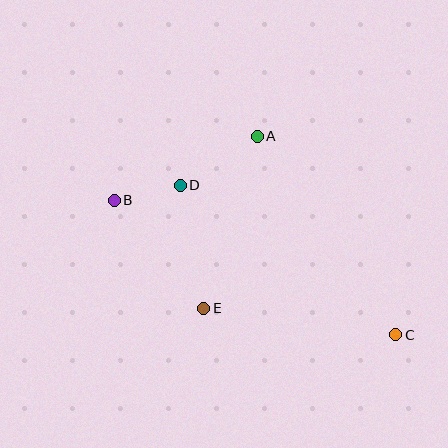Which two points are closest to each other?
Points B and D are closest to each other.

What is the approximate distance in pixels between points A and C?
The distance between A and C is approximately 242 pixels.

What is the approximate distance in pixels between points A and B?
The distance between A and B is approximately 157 pixels.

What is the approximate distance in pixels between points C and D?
The distance between C and D is approximately 262 pixels.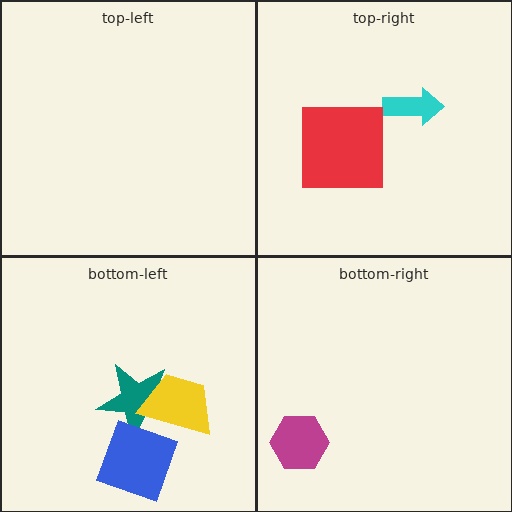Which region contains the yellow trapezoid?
The bottom-left region.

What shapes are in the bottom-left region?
The teal star, the yellow trapezoid, the blue diamond.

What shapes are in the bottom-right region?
The magenta hexagon.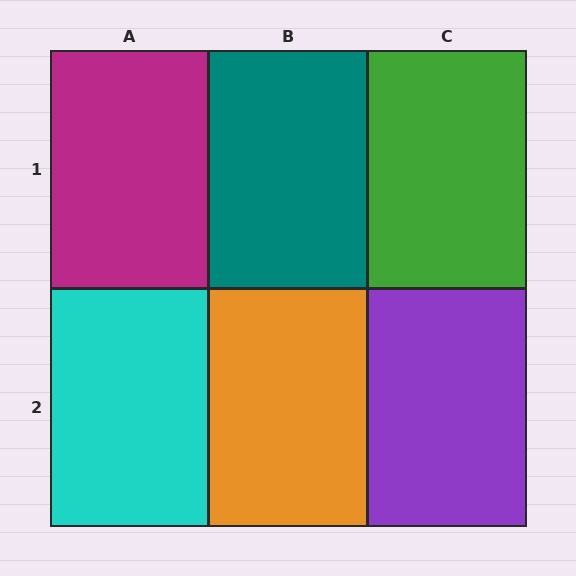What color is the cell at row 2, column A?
Cyan.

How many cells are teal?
1 cell is teal.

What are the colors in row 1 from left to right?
Magenta, teal, green.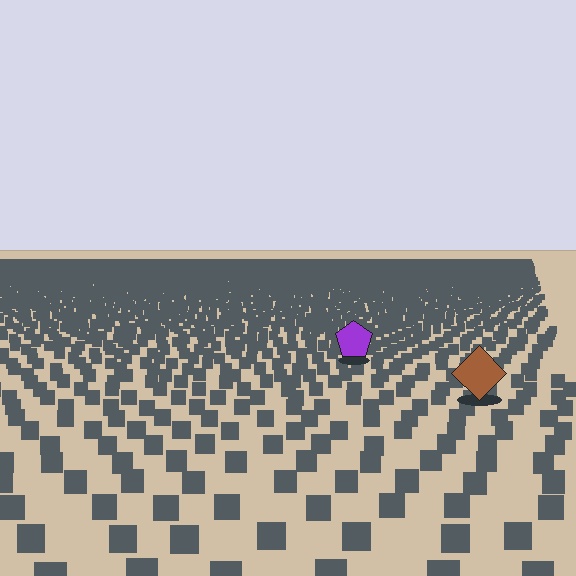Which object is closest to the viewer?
The brown diamond is closest. The texture marks near it are larger and more spread out.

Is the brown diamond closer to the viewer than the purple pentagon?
Yes. The brown diamond is closer — you can tell from the texture gradient: the ground texture is coarser near it.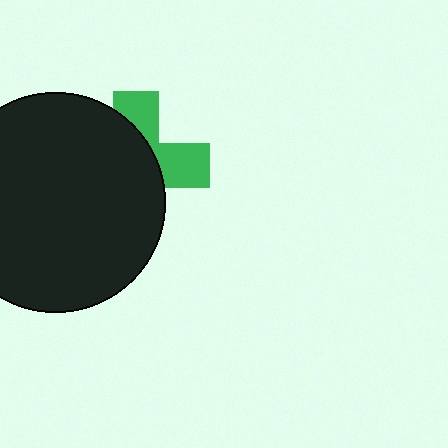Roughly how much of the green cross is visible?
A small part of it is visible (roughly 35%).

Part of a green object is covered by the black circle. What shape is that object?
It is a cross.